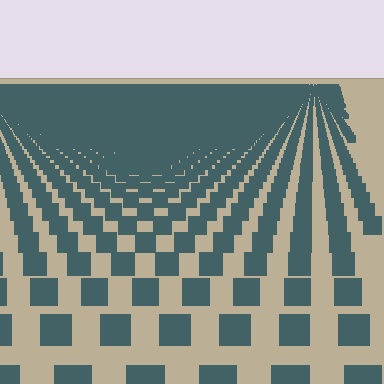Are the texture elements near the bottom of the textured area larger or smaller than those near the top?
Larger. Near the bottom, elements are closer to the viewer and appear at a bigger on-screen size.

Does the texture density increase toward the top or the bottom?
Density increases toward the top.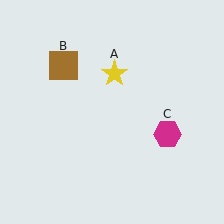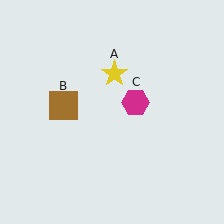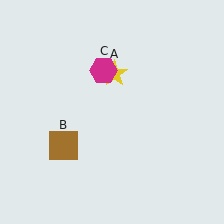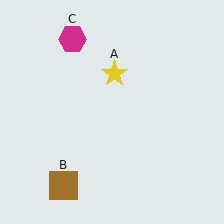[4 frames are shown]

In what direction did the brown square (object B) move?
The brown square (object B) moved down.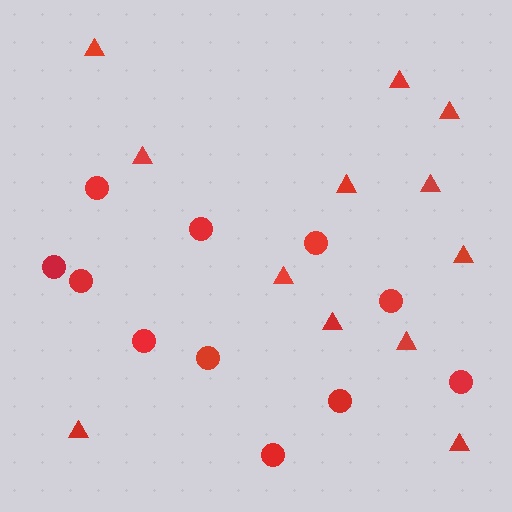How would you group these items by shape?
There are 2 groups: one group of circles (11) and one group of triangles (12).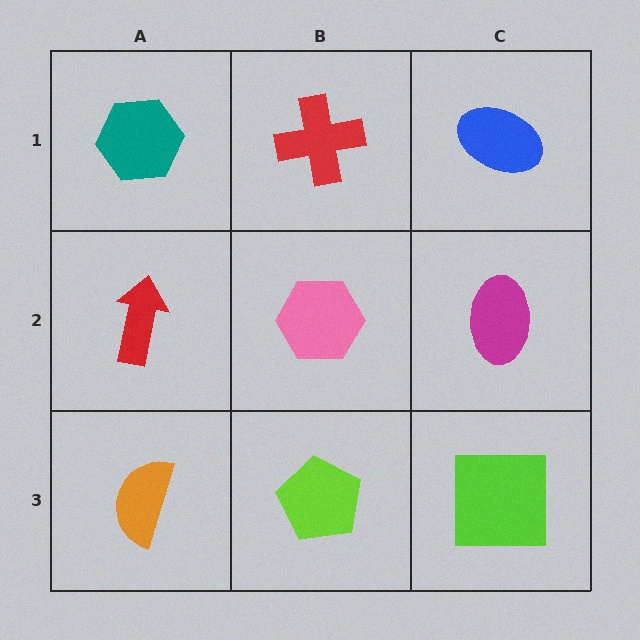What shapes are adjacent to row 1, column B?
A pink hexagon (row 2, column B), a teal hexagon (row 1, column A), a blue ellipse (row 1, column C).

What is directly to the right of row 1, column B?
A blue ellipse.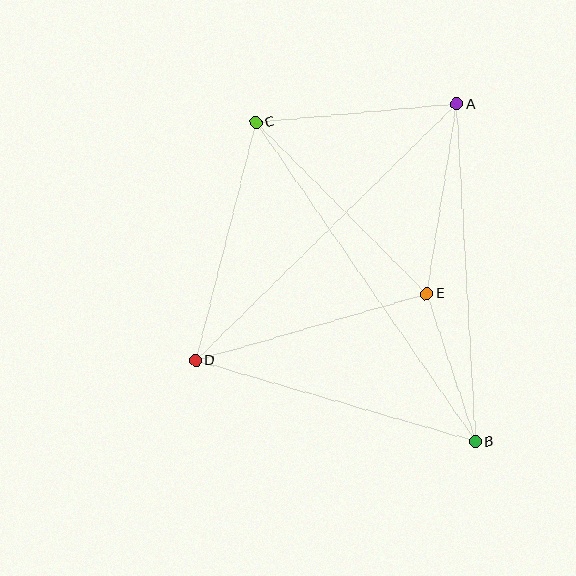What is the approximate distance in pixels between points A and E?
The distance between A and E is approximately 192 pixels.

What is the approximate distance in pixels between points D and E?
The distance between D and E is approximately 241 pixels.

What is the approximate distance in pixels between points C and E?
The distance between C and E is approximately 242 pixels.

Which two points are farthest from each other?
Points B and C are farthest from each other.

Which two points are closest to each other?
Points B and E are closest to each other.